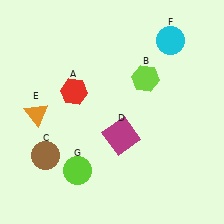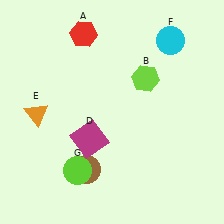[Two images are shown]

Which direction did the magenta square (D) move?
The magenta square (D) moved left.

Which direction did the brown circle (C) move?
The brown circle (C) moved right.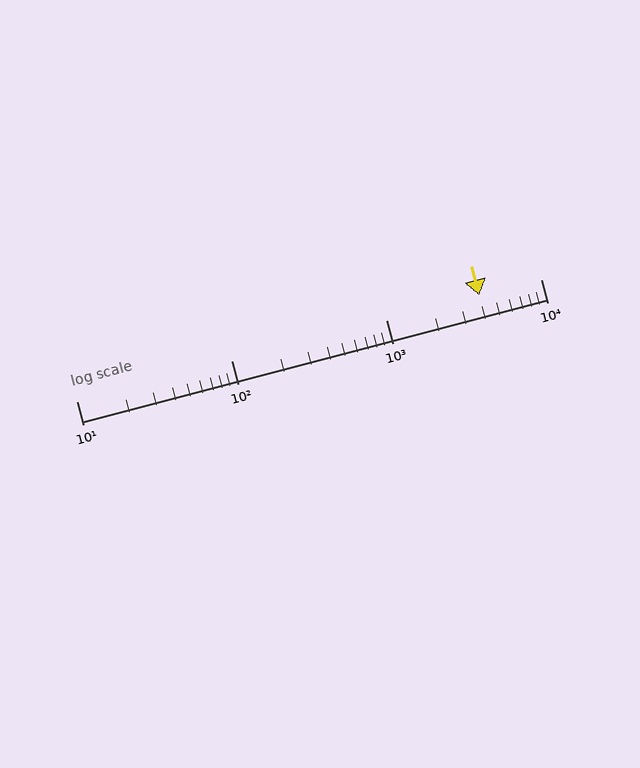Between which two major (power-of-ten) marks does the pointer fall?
The pointer is between 1000 and 10000.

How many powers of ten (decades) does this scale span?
The scale spans 3 decades, from 10 to 10000.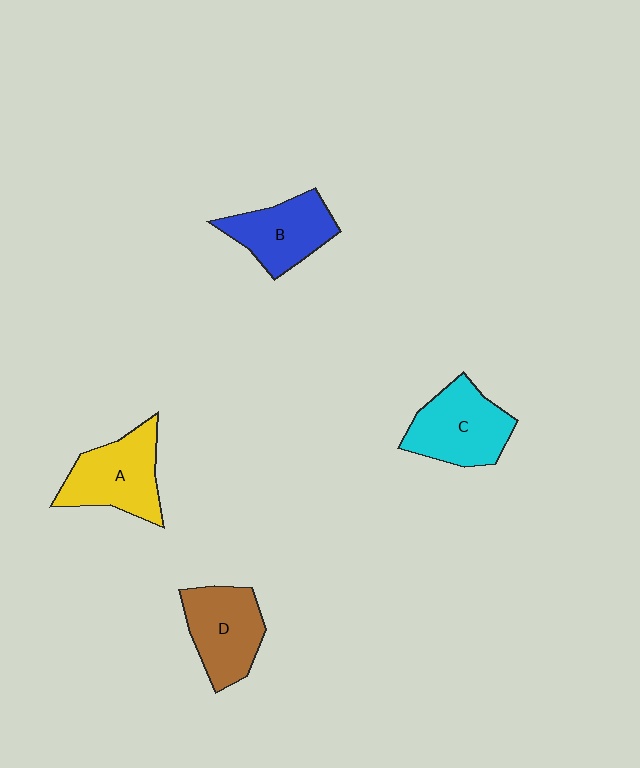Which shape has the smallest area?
Shape B (blue).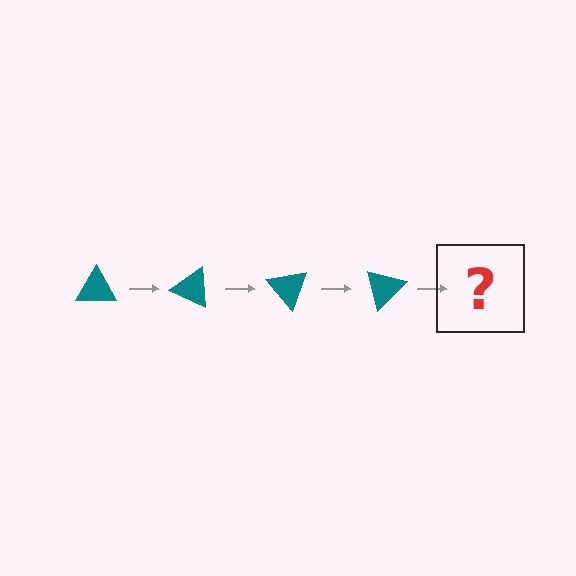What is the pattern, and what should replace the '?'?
The pattern is that the triangle rotates 25 degrees each step. The '?' should be a teal triangle rotated 100 degrees.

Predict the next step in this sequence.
The next step is a teal triangle rotated 100 degrees.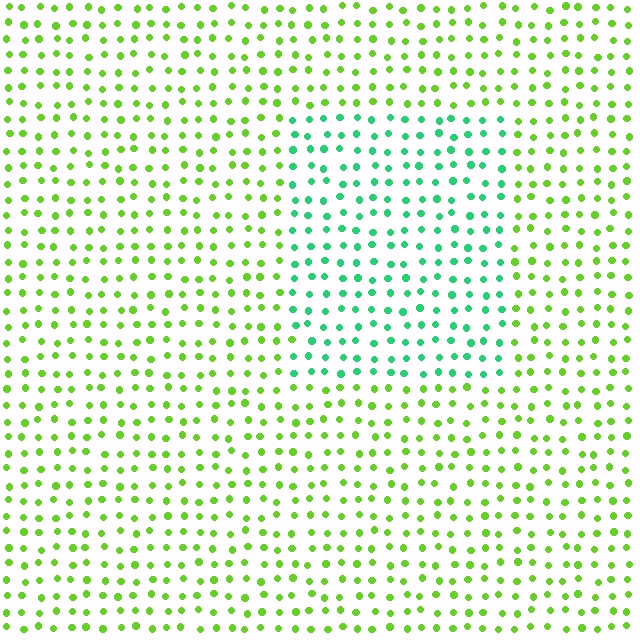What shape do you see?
I see a rectangle.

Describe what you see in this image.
The image is filled with small lime elements in a uniform arrangement. A rectangle-shaped region is visible where the elements are tinted to a slightly different hue, forming a subtle color boundary.